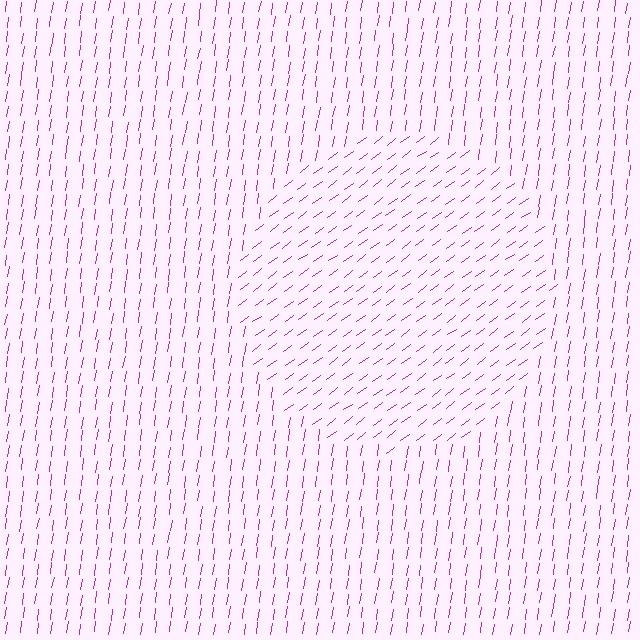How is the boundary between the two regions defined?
The boundary is defined purely by a change in line orientation (approximately 45 degrees difference). All lines are the same color and thickness.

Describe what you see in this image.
The image is filled with small magenta line segments. A circle region in the image has lines oriented differently from the surrounding lines, creating a visible texture boundary.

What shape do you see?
I see a circle.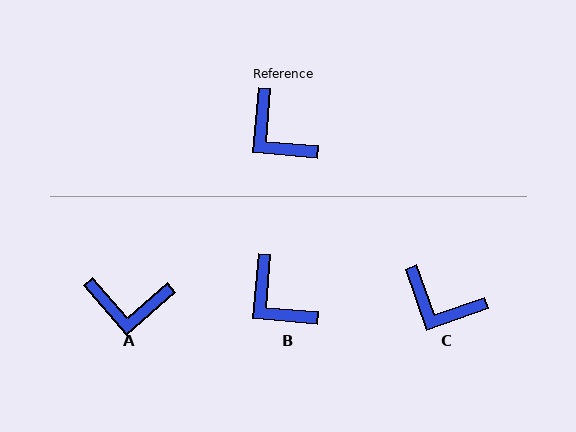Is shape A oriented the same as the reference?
No, it is off by about 46 degrees.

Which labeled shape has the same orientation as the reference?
B.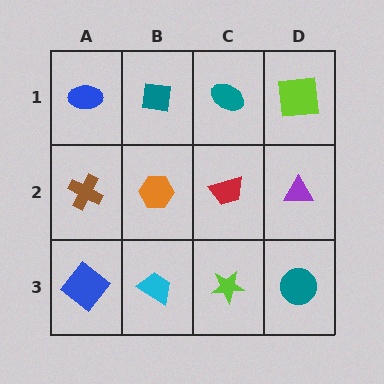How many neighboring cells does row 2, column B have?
4.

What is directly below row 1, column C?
A red trapezoid.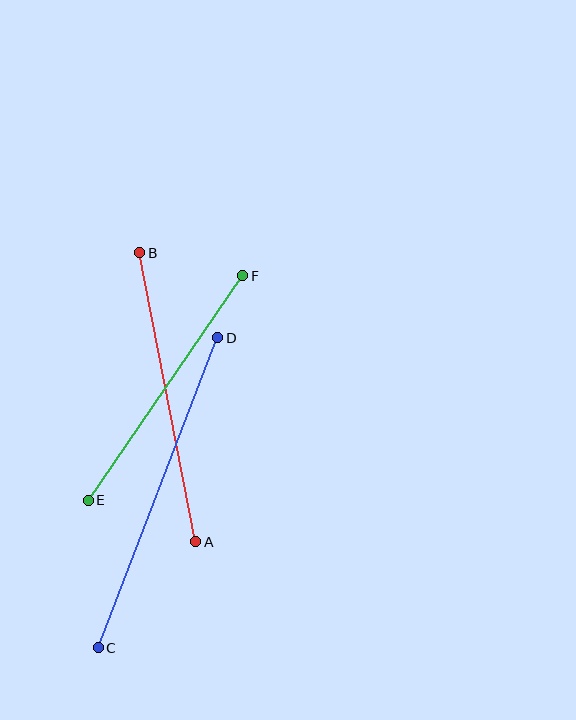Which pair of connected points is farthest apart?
Points C and D are farthest apart.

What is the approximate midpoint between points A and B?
The midpoint is at approximately (168, 397) pixels.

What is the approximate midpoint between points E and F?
The midpoint is at approximately (165, 388) pixels.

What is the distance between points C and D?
The distance is approximately 332 pixels.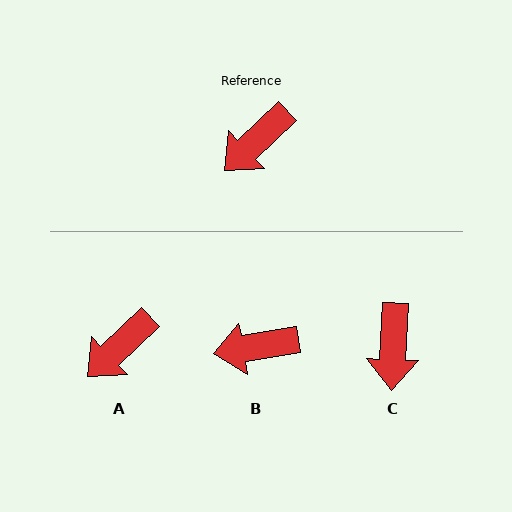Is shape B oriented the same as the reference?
No, it is off by about 35 degrees.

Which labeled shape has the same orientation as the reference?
A.